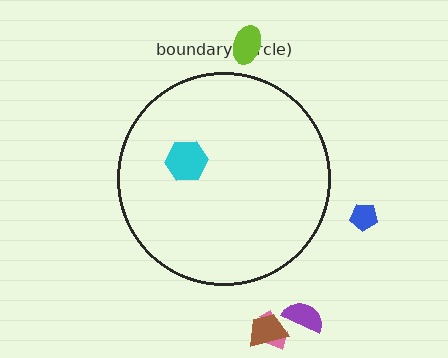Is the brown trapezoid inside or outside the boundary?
Outside.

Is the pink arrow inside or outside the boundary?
Outside.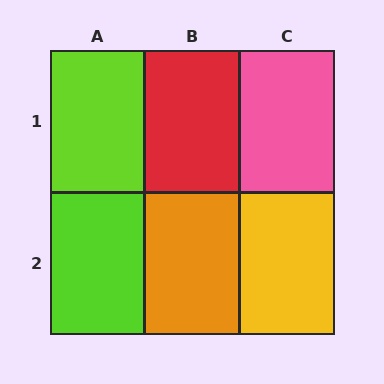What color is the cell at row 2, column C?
Yellow.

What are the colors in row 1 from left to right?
Lime, red, pink.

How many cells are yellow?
1 cell is yellow.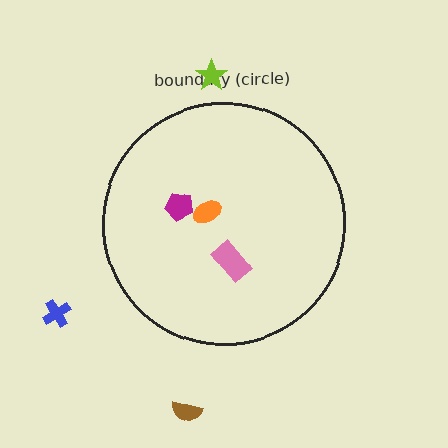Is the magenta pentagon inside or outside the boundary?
Inside.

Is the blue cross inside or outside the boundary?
Outside.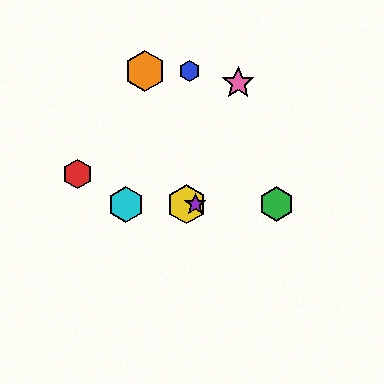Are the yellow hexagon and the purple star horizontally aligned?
Yes, both are at y≈204.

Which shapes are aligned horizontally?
The green hexagon, the yellow hexagon, the purple star, the cyan hexagon are aligned horizontally.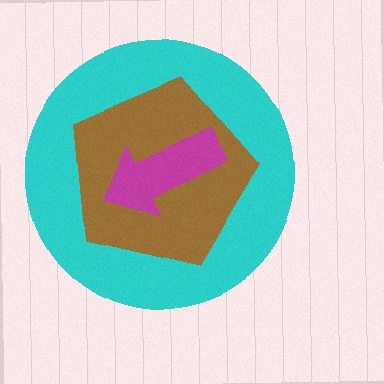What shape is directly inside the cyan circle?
The brown pentagon.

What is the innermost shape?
The magenta arrow.